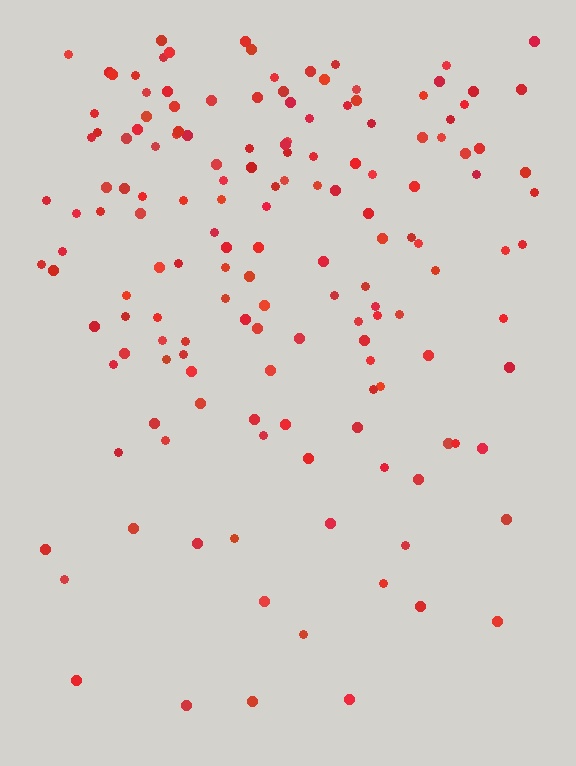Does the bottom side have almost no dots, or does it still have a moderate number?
Still a moderate number, just noticeably fewer than the top.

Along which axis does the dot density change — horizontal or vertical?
Vertical.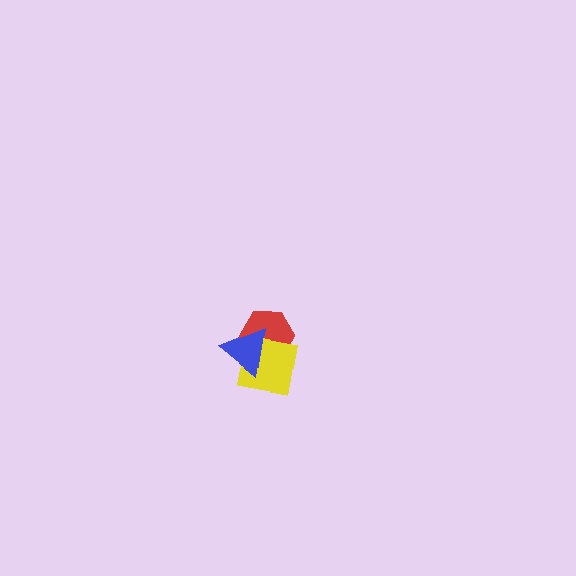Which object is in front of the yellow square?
The blue triangle is in front of the yellow square.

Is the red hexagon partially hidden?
Yes, it is partially covered by another shape.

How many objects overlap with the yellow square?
2 objects overlap with the yellow square.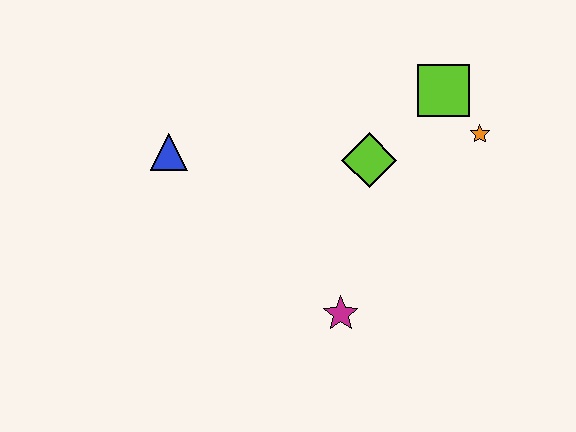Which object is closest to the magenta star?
The lime diamond is closest to the magenta star.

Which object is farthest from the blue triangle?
The orange star is farthest from the blue triangle.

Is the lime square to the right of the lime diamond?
Yes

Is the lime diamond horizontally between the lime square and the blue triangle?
Yes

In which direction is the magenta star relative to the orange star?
The magenta star is below the orange star.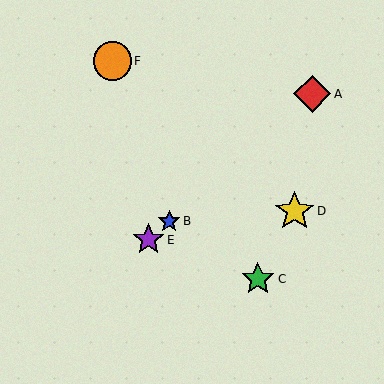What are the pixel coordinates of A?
Object A is at (312, 94).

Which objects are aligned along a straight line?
Objects A, B, E are aligned along a straight line.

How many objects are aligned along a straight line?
3 objects (A, B, E) are aligned along a straight line.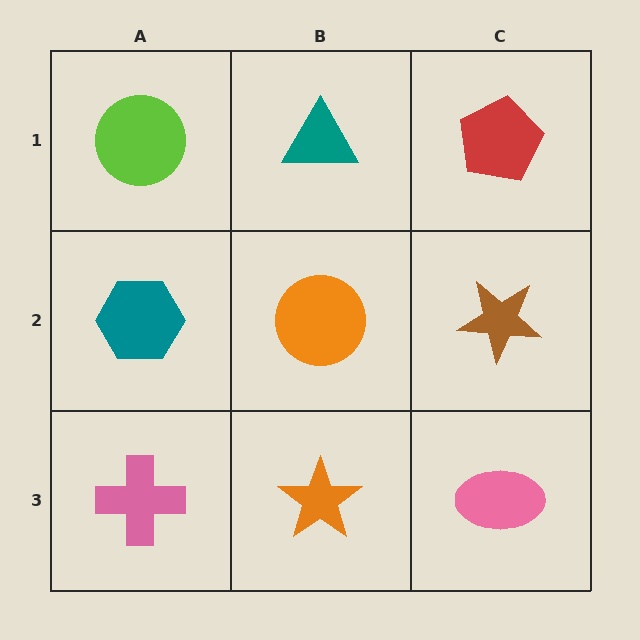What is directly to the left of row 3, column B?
A pink cross.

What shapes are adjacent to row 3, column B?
An orange circle (row 2, column B), a pink cross (row 3, column A), a pink ellipse (row 3, column C).